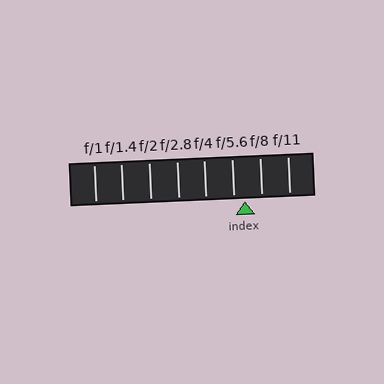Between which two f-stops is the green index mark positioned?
The index mark is between f/5.6 and f/8.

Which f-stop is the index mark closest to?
The index mark is closest to f/5.6.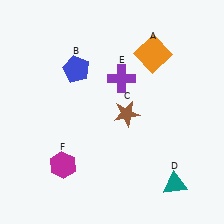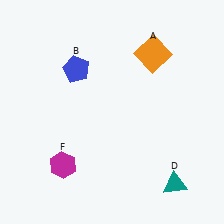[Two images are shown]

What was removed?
The purple cross (E), the brown star (C) were removed in Image 2.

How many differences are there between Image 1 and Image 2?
There are 2 differences between the two images.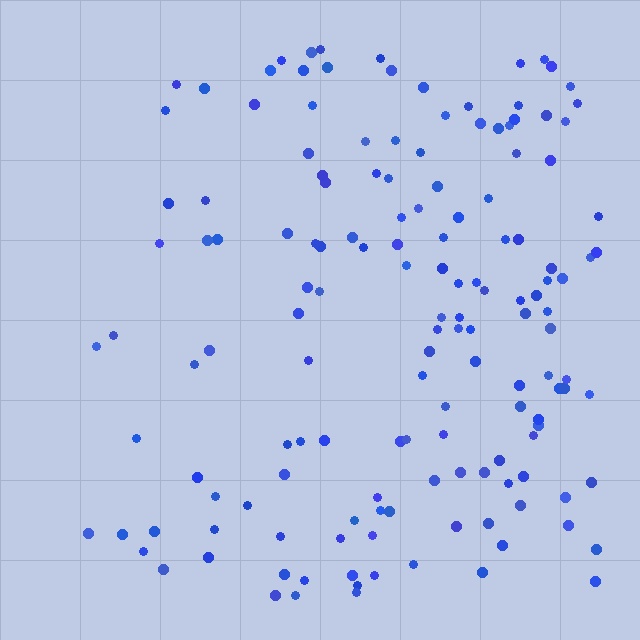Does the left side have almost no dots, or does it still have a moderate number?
Still a moderate number, just noticeably fewer than the right.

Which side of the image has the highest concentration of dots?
The right.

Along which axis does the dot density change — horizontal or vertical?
Horizontal.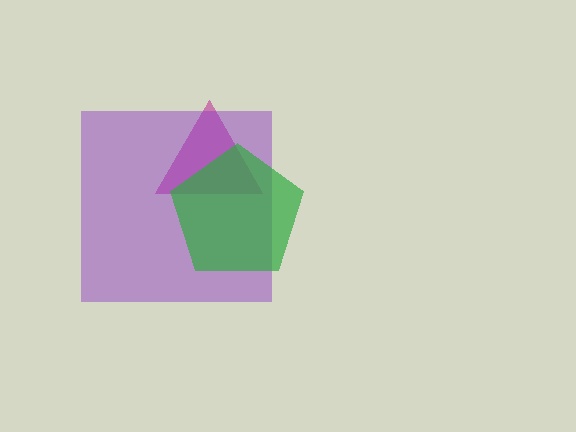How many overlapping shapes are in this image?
There are 3 overlapping shapes in the image.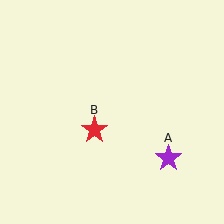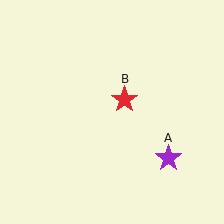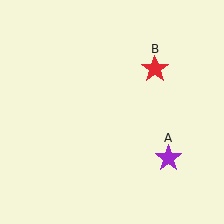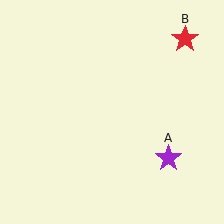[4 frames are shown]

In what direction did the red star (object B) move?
The red star (object B) moved up and to the right.